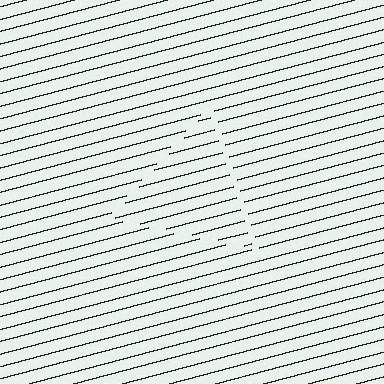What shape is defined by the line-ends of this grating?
An illusory triangle. The interior of the shape contains the same grating, shifted by half a period — the contour is defined by the phase discontinuity where line-ends from the inner and outer gratings abut.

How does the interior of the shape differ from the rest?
The interior of the shape contains the same grating, shifted by half a period — the contour is defined by the phase discontinuity where line-ends from the inner and outer gratings abut.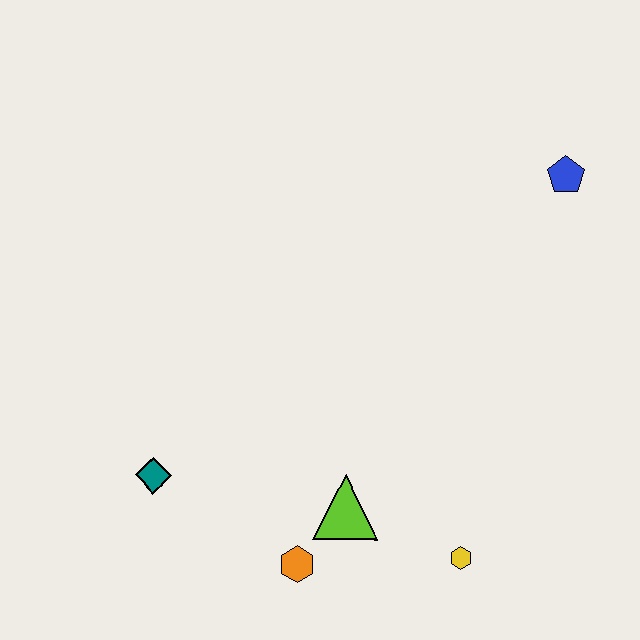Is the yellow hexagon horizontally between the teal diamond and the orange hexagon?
No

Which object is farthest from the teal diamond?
The blue pentagon is farthest from the teal diamond.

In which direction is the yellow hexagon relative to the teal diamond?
The yellow hexagon is to the right of the teal diamond.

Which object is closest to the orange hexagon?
The lime triangle is closest to the orange hexagon.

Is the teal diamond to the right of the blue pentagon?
No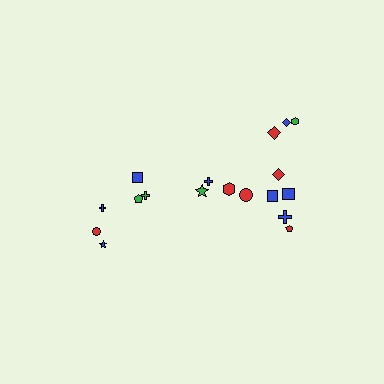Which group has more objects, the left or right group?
The right group.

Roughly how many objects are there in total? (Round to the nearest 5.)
Roughly 20 objects in total.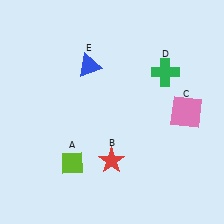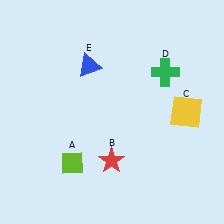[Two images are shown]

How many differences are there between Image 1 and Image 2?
There is 1 difference between the two images.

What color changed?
The square (C) changed from pink in Image 1 to yellow in Image 2.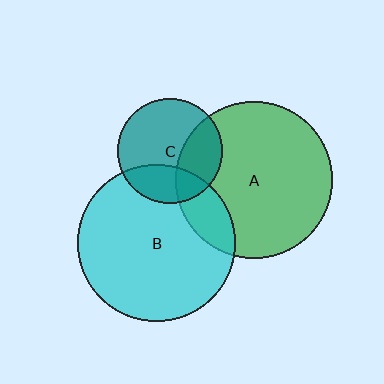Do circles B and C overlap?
Yes.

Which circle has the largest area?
Circle B (cyan).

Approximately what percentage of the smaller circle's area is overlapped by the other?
Approximately 25%.